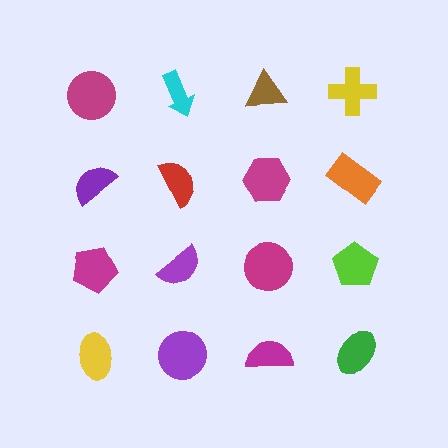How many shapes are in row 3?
4 shapes.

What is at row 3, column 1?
A magenta pentagon.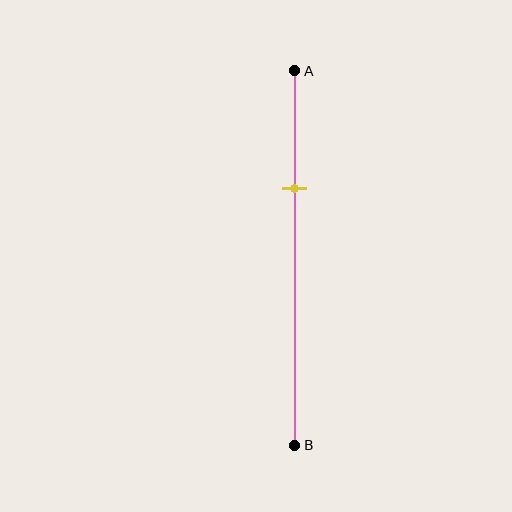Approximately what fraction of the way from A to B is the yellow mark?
The yellow mark is approximately 30% of the way from A to B.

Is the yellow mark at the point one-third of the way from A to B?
Yes, the mark is approximately at the one-third point.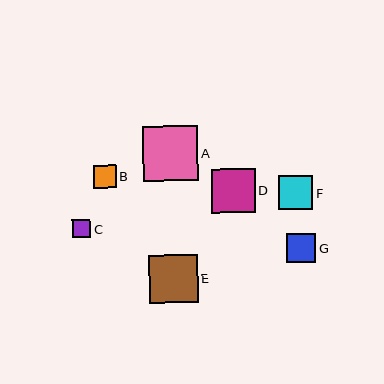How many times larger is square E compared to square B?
Square E is approximately 2.1 times the size of square B.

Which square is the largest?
Square A is the largest with a size of approximately 55 pixels.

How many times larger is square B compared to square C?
Square B is approximately 1.2 times the size of square C.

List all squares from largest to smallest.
From largest to smallest: A, E, D, F, G, B, C.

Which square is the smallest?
Square C is the smallest with a size of approximately 18 pixels.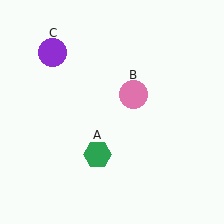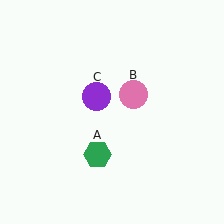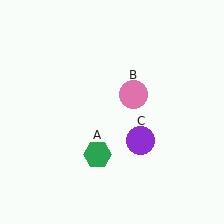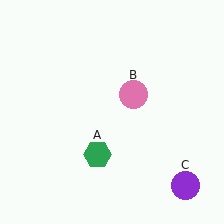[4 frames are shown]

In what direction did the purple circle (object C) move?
The purple circle (object C) moved down and to the right.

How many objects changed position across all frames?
1 object changed position: purple circle (object C).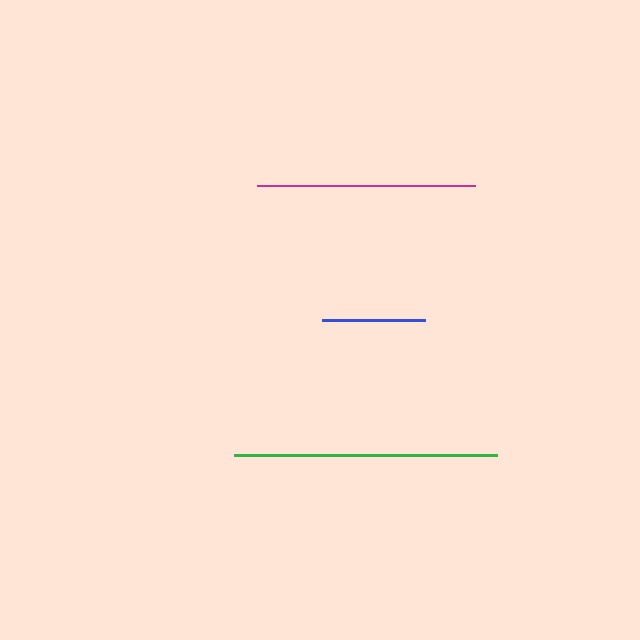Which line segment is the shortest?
The blue line is the shortest at approximately 103 pixels.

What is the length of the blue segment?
The blue segment is approximately 103 pixels long.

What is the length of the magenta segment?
The magenta segment is approximately 218 pixels long.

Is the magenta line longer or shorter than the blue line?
The magenta line is longer than the blue line.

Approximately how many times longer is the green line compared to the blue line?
The green line is approximately 2.5 times the length of the blue line.